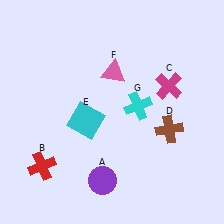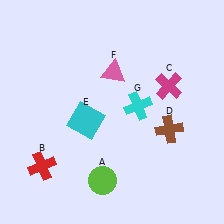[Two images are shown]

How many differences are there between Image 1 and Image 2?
There is 1 difference between the two images.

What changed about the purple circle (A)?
In Image 1, A is purple. In Image 2, it changed to lime.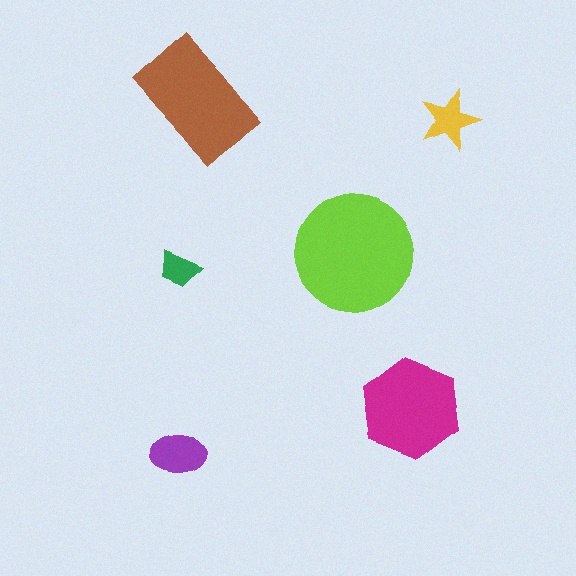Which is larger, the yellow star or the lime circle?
The lime circle.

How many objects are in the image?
There are 6 objects in the image.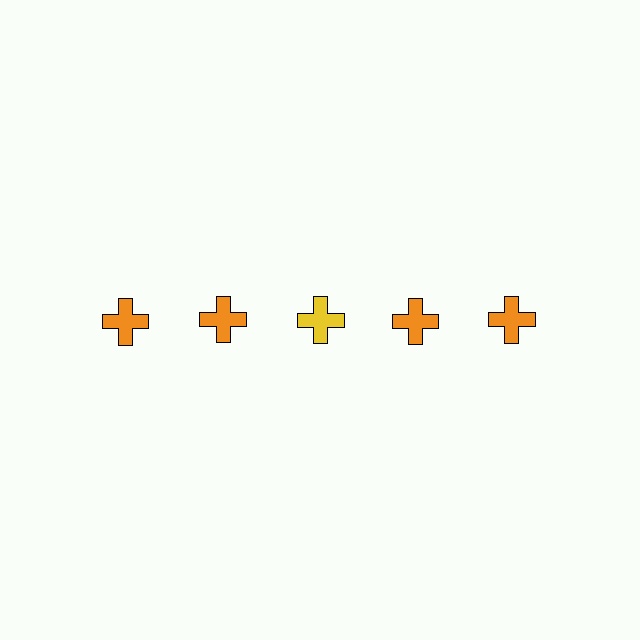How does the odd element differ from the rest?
It has a different color: yellow instead of orange.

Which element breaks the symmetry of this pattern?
The yellow cross in the top row, center column breaks the symmetry. All other shapes are orange crosses.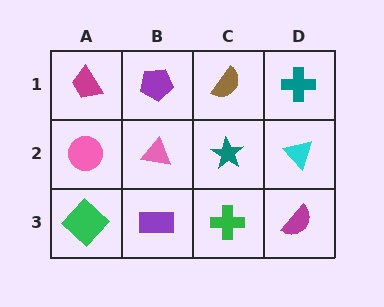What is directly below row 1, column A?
A pink circle.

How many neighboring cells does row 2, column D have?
3.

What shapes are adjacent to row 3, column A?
A pink circle (row 2, column A), a purple rectangle (row 3, column B).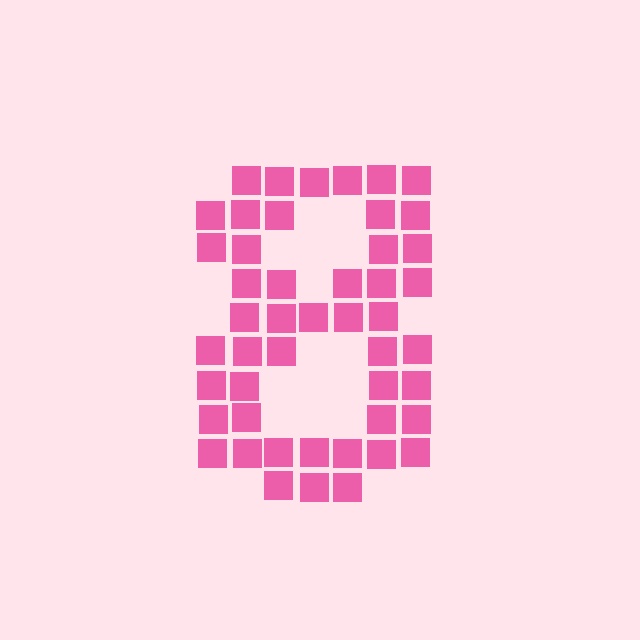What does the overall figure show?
The overall figure shows the digit 8.